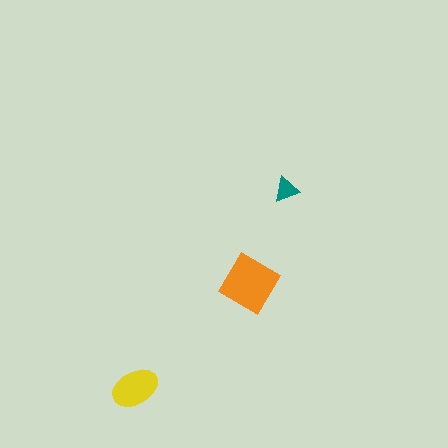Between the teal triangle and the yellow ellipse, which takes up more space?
The yellow ellipse.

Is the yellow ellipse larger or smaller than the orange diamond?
Smaller.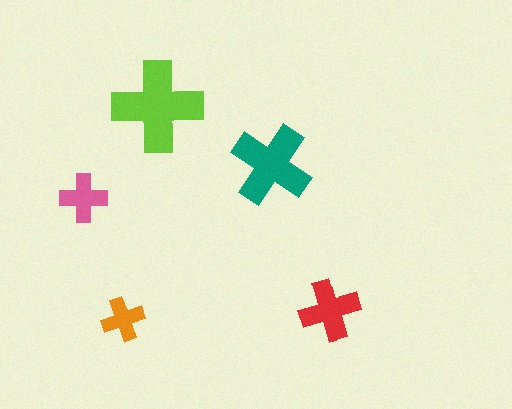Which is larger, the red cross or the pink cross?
The red one.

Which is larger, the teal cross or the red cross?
The teal one.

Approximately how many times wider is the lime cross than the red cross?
About 1.5 times wider.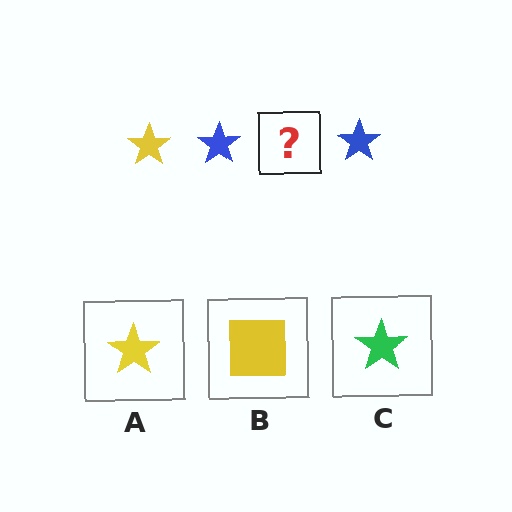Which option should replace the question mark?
Option A.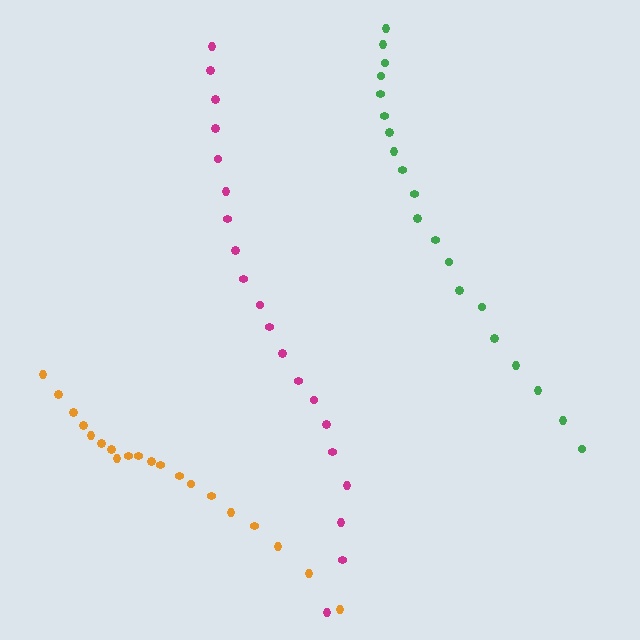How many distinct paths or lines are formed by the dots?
There are 3 distinct paths.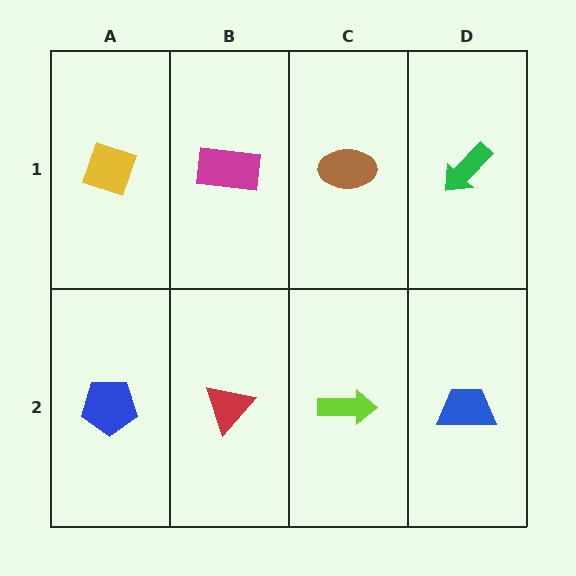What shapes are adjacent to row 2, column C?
A brown ellipse (row 1, column C), a red triangle (row 2, column B), a blue trapezoid (row 2, column D).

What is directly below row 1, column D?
A blue trapezoid.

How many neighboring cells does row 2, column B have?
3.